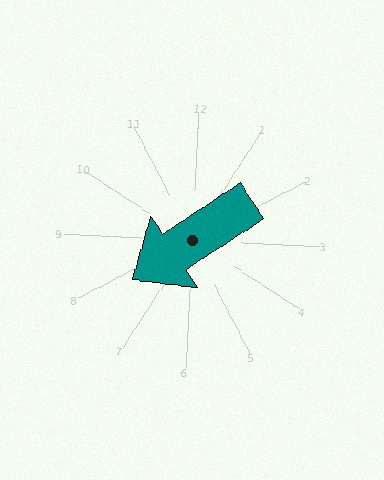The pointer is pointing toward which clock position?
Roughly 8 o'clock.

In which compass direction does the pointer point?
Southwest.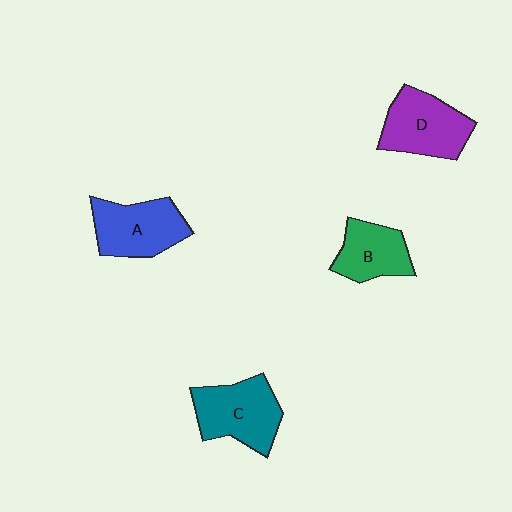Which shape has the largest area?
Shape C (teal).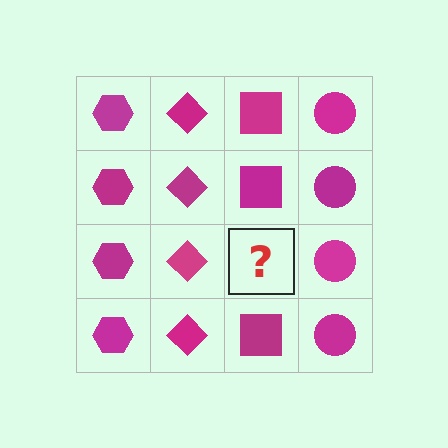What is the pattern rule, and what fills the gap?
The rule is that each column has a consistent shape. The gap should be filled with a magenta square.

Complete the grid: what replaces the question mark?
The question mark should be replaced with a magenta square.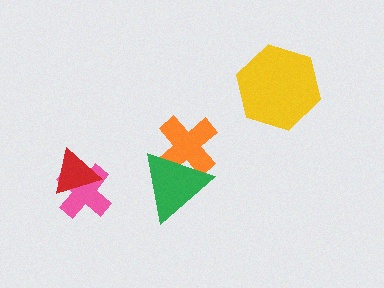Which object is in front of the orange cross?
The green triangle is in front of the orange cross.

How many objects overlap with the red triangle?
1 object overlaps with the red triangle.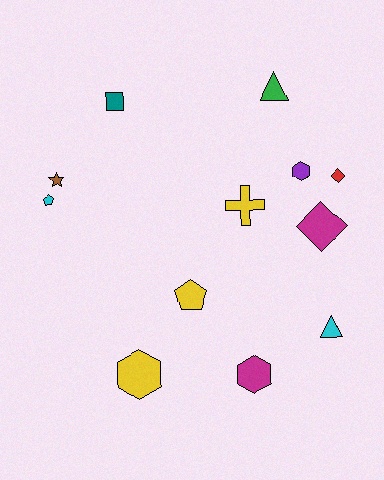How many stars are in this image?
There is 1 star.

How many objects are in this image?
There are 12 objects.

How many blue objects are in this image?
There are no blue objects.